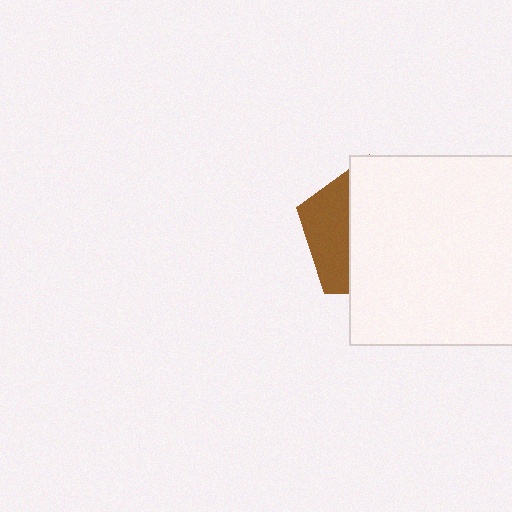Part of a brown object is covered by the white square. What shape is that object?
It is a pentagon.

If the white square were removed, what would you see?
You would see the complete brown pentagon.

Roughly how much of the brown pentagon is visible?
A small part of it is visible (roughly 31%).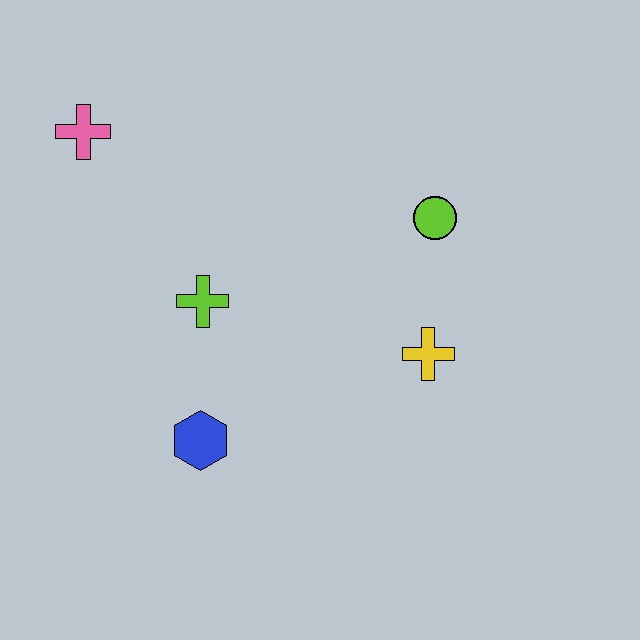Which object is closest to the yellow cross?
The lime circle is closest to the yellow cross.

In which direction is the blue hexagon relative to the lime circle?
The blue hexagon is to the left of the lime circle.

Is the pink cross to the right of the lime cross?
No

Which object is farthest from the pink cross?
The yellow cross is farthest from the pink cross.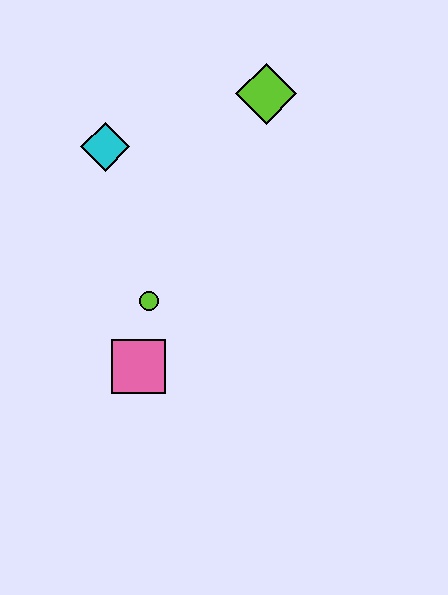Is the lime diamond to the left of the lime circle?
No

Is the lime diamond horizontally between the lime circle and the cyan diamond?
No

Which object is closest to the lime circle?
The pink square is closest to the lime circle.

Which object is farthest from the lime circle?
The lime diamond is farthest from the lime circle.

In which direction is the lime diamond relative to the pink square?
The lime diamond is above the pink square.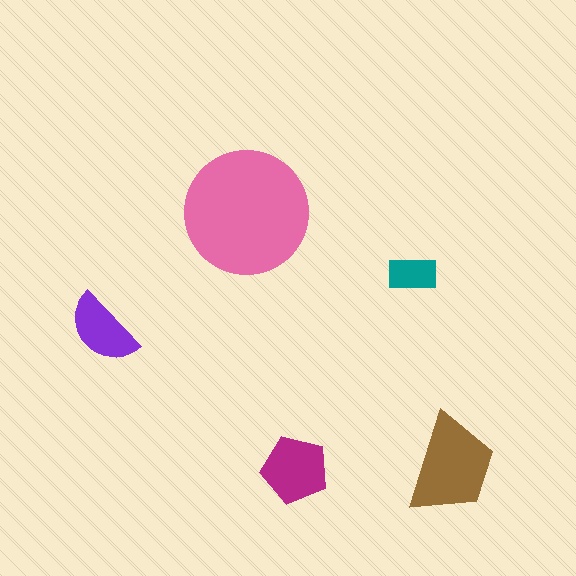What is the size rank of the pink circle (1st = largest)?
1st.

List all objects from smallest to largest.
The teal rectangle, the purple semicircle, the magenta pentagon, the brown trapezoid, the pink circle.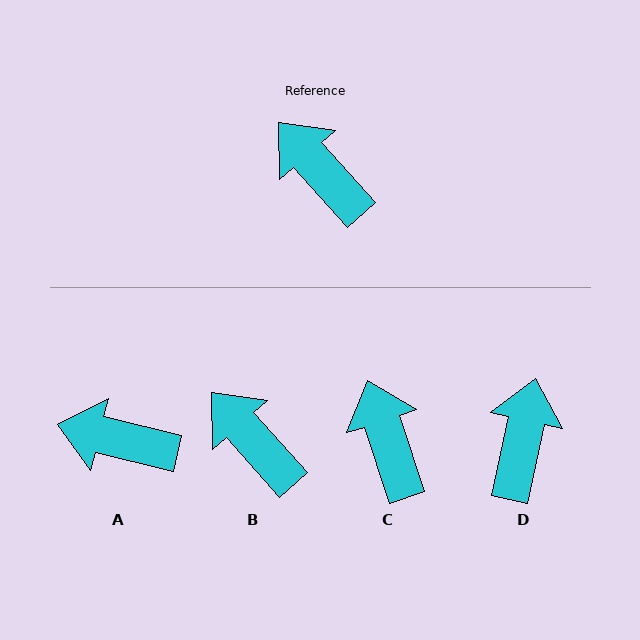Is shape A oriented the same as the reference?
No, it is off by about 35 degrees.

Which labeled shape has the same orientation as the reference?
B.